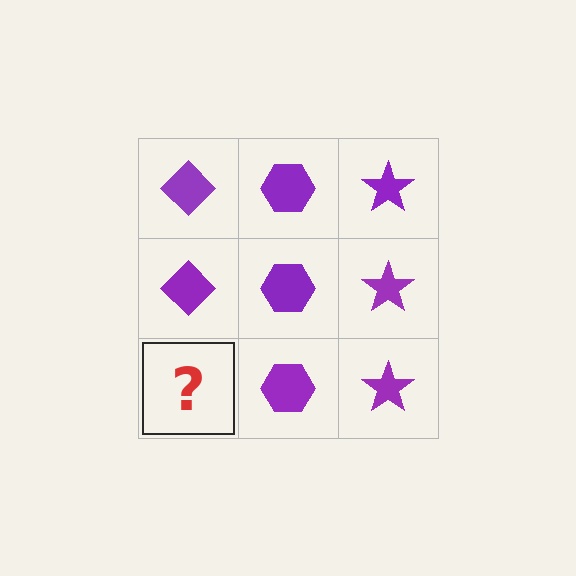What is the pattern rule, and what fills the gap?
The rule is that each column has a consistent shape. The gap should be filled with a purple diamond.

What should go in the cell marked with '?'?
The missing cell should contain a purple diamond.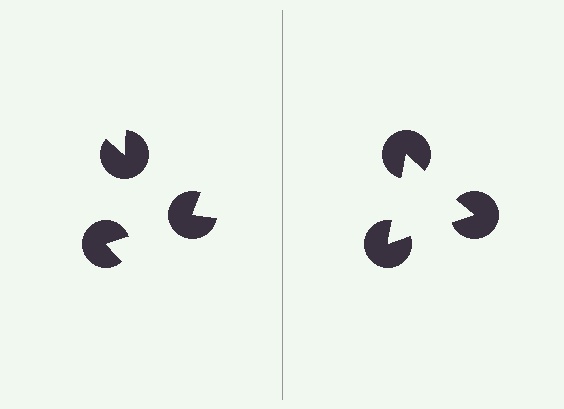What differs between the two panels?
The pac-man discs are positioned identically on both sides; only the wedge orientations differ. On the right they align to a triangle; on the left they are misaligned.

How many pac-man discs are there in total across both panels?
6 — 3 on each side.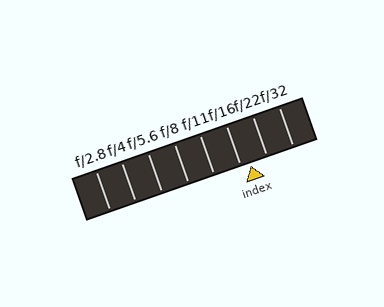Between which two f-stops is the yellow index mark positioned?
The index mark is between f/16 and f/22.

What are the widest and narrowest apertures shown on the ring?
The widest aperture shown is f/2.8 and the narrowest is f/32.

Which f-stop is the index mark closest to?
The index mark is closest to f/16.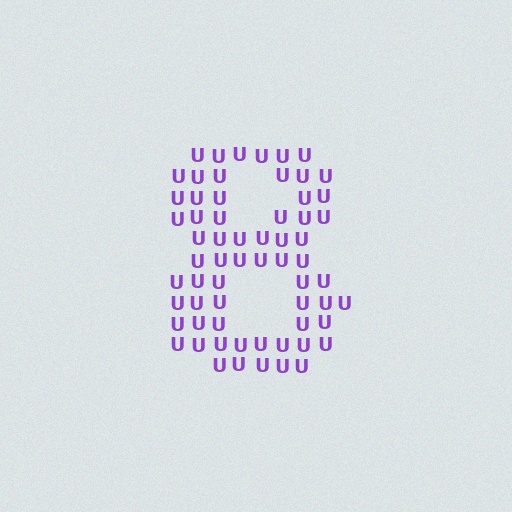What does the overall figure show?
The overall figure shows the digit 8.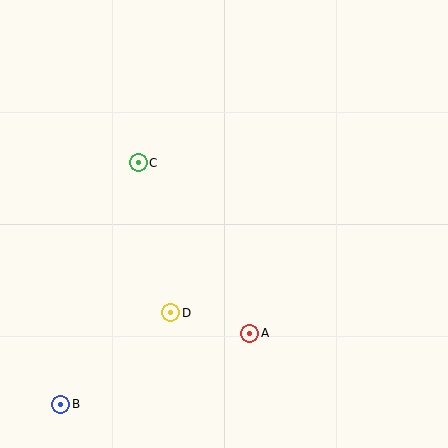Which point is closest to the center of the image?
Point D at (171, 313) is closest to the center.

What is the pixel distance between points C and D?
The distance between C and D is 154 pixels.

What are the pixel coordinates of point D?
Point D is at (171, 313).